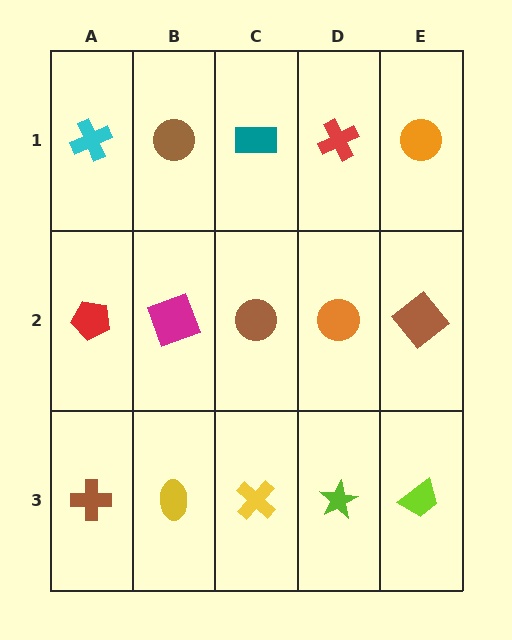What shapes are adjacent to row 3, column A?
A red pentagon (row 2, column A), a yellow ellipse (row 3, column B).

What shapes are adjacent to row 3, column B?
A magenta square (row 2, column B), a brown cross (row 3, column A), a yellow cross (row 3, column C).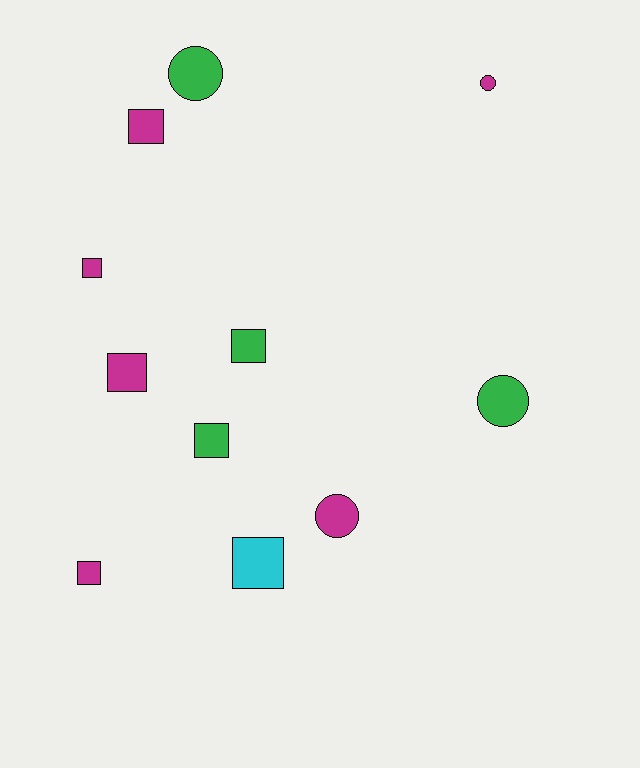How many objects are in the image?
There are 11 objects.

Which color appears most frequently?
Magenta, with 6 objects.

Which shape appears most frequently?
Square, with 7 objects.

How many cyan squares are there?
There is 1 cyan square.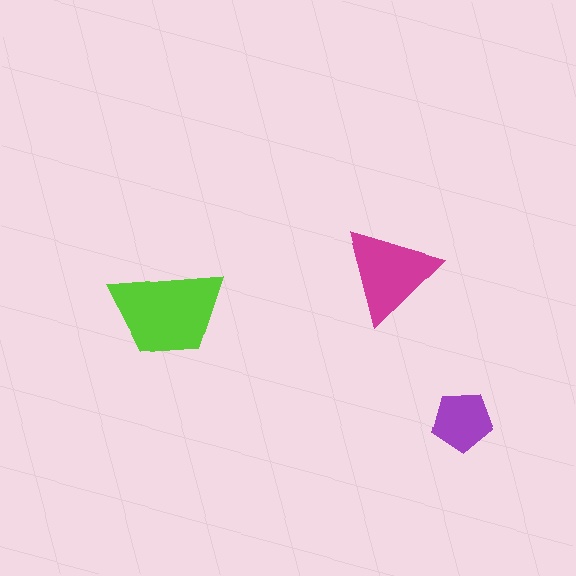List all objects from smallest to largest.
The purple pentagon, the magenta triangle, the lime trapezoid.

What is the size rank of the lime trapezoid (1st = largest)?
1st.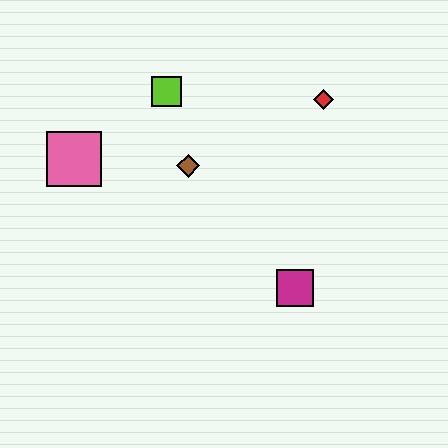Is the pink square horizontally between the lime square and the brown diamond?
No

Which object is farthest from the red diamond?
The pink square is farthest from the red diamond.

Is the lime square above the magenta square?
Yes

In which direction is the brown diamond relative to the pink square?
The brown diamond is to the right of the pink square.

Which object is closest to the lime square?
The brown diamond is closest to the lime square.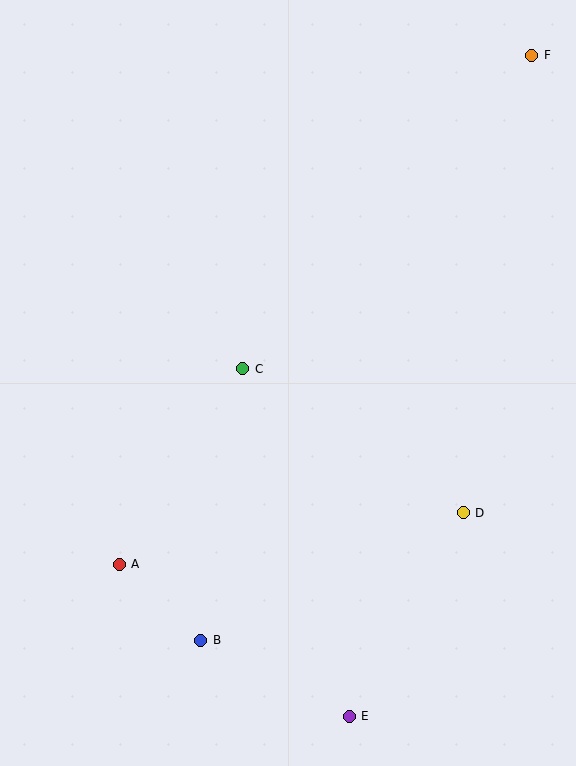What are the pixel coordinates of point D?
Point D is at (463, 513).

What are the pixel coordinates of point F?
Point F is at (532, 55).